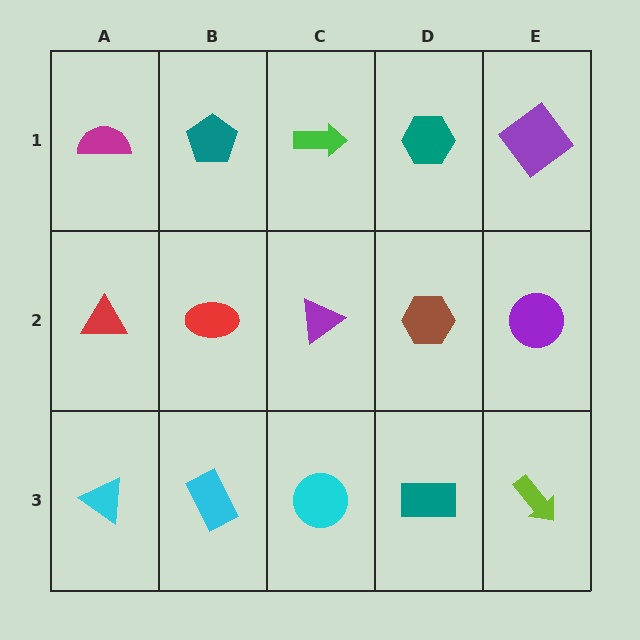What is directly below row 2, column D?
A teal rectangle.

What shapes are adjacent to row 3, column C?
A purple triangle (row 2, column C), a cyan rectangle (row 3, column B), a teal rectangle (row 3, column D).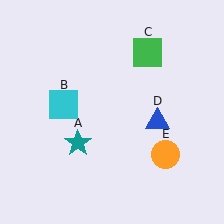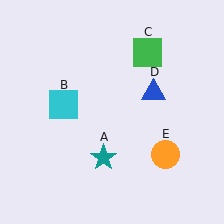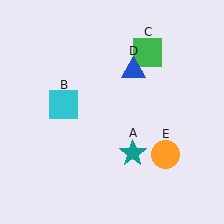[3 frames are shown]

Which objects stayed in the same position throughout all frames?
Cyan square (object B) and green square (object C) and orange circle (object E) remained stationary.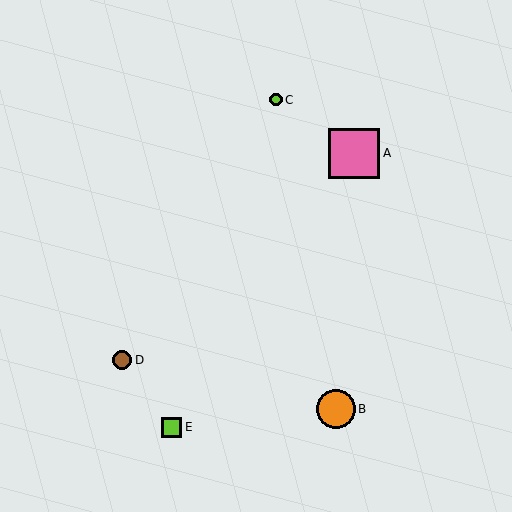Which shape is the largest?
The pink square (labeled A) is the largest.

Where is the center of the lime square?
The center of the lime square is at (172, 427).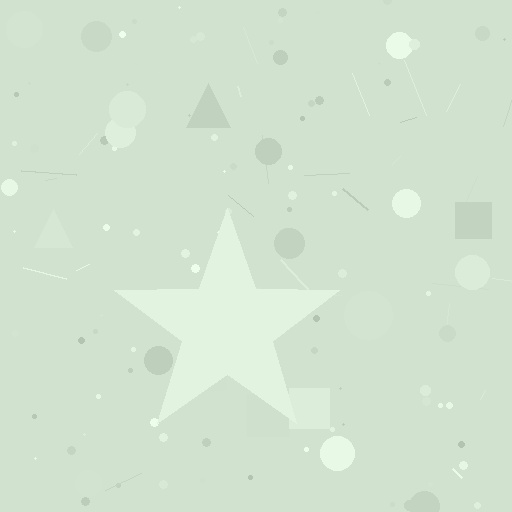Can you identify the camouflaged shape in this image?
The camouflaged shape is a star.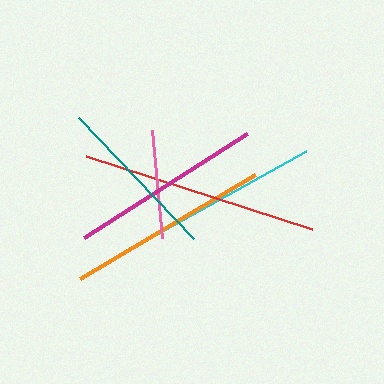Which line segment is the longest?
The red line is the longest at approximately 237 pixels.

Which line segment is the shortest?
The pink line is the shortest at approximately 109 pixels.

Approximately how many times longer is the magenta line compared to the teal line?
The magenta line is approximately 1.2 times the length of the teal line.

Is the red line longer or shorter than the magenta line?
The red line is longer than the magenta line.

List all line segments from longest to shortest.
From longest to shortest: red, cyan, orange, magenta, teal, pink.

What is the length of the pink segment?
The pink segment is approximately 109 pixels long.